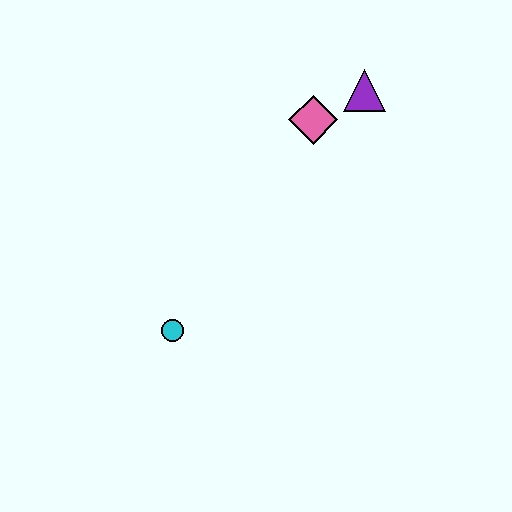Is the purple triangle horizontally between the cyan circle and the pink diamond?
No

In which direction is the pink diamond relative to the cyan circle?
The pink diamond is above the cyan circle.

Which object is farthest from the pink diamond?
The cyan circle is farthest from the pink diamond.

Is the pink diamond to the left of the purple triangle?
Yes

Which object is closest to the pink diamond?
The purple triangle is closest to the pink diamond.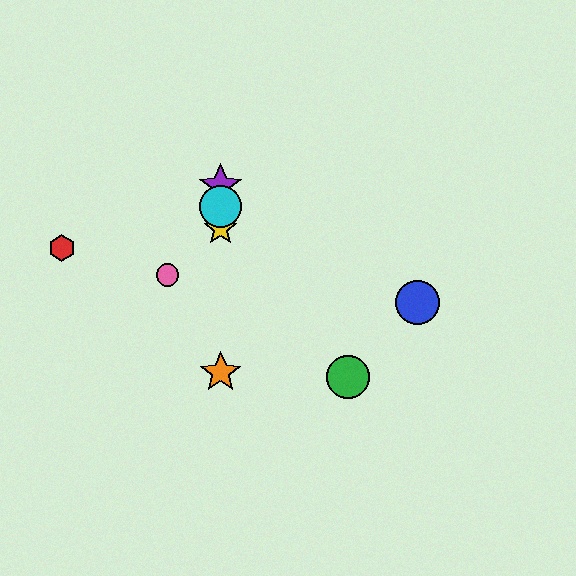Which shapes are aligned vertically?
The yellow star, the purple star, the orange star, the cyan circle are aligned vertically.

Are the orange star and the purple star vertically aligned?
Yes, both are at x≈221.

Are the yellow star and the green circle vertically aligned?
No, the yellow star is at x≈221 and the green circle is at x≈348.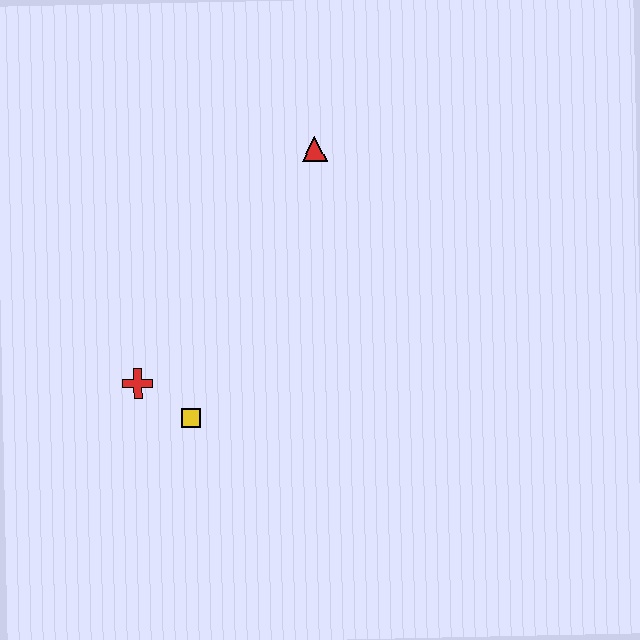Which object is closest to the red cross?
The yellow square is closest to the red cross.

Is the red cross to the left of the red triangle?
Yes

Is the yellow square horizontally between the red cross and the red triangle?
Yes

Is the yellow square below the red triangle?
Yes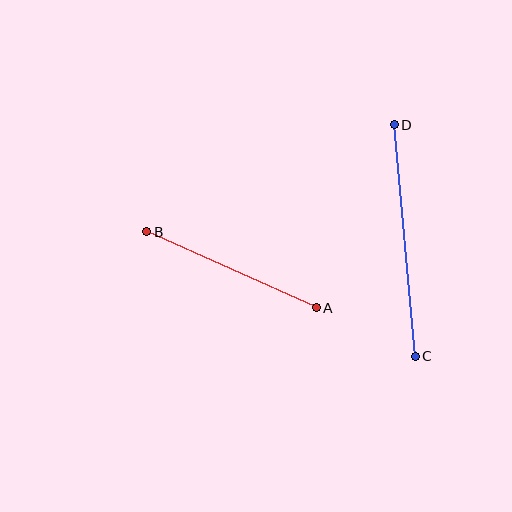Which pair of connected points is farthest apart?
Points C and D are farthest apart.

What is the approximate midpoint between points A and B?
The midpoint is at approximately (232, 270) pixels.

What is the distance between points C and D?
The distance is approximately 232 pixels.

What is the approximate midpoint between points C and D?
The midpoint is at approximately (405, 240) pixels.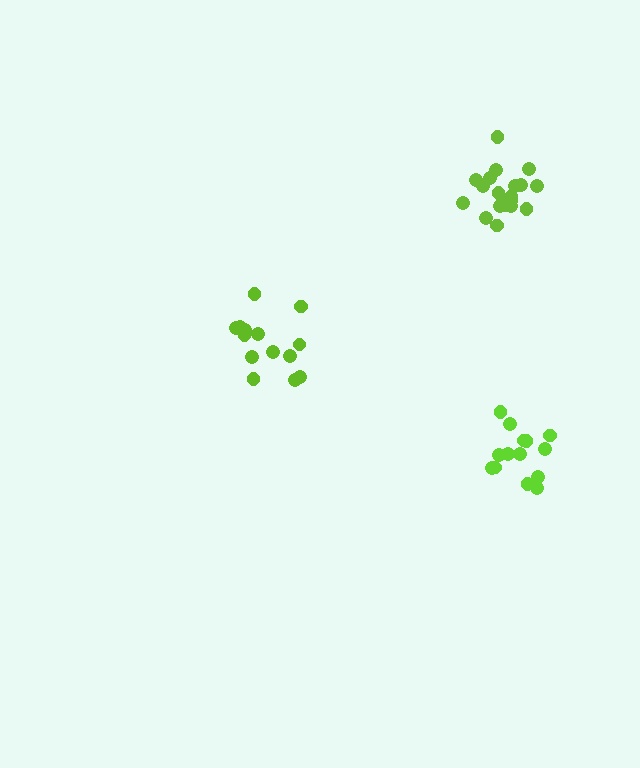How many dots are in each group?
Group 1: 14 dots, Group 2: 14 dots, Group 3: 20 dots (48 total).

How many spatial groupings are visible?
There are 3 spatial groupings.